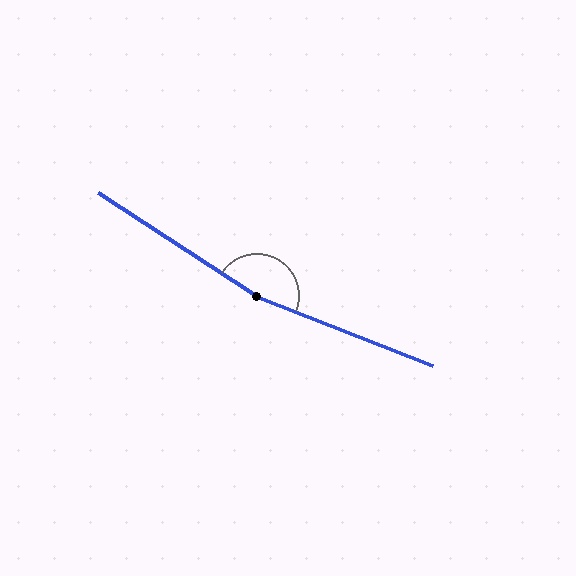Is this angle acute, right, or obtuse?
It is obtuse.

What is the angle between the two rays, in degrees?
Approximately 168 degrees.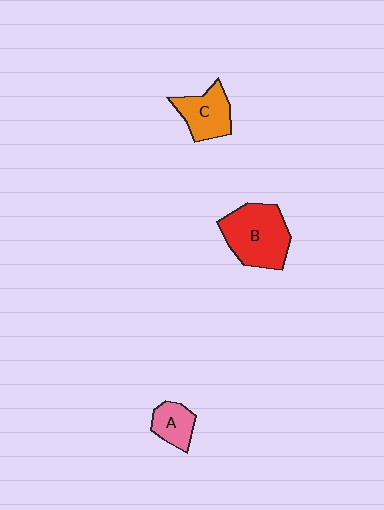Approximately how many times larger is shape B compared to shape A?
Approximately 2.2 times.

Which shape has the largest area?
Shape B (red).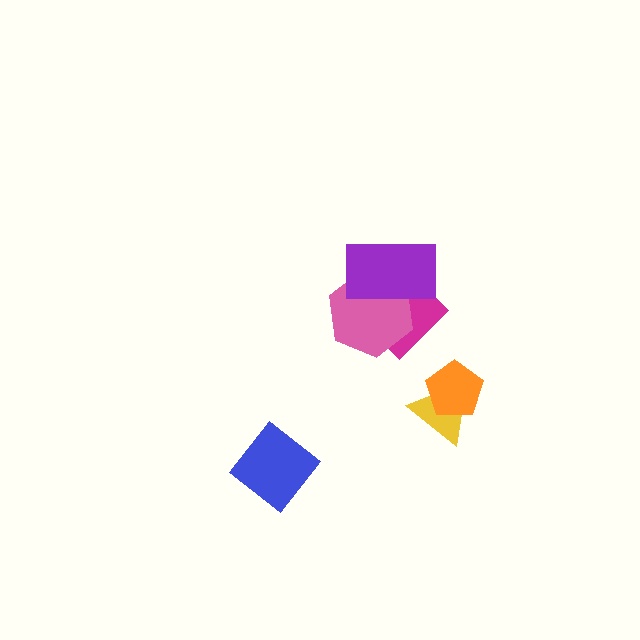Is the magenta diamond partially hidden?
Yes, it is partially covered by another shape.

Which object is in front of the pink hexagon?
The purple rectangle is in front of the pink hexagon.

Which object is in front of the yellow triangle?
The orange pentagon is in front of the yellow triangle.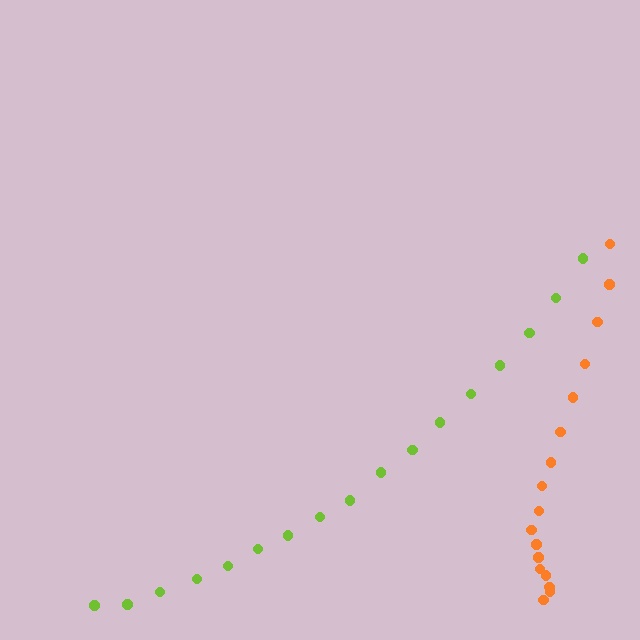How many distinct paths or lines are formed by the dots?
There are 2 distinct paths.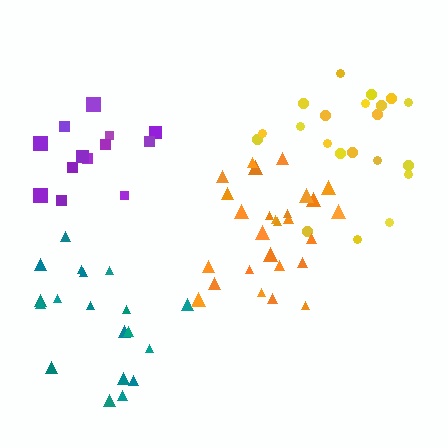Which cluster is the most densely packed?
Orange.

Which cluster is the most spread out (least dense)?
Teal.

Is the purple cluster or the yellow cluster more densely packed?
Yellow.